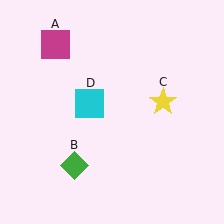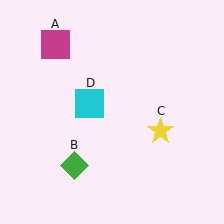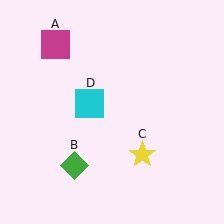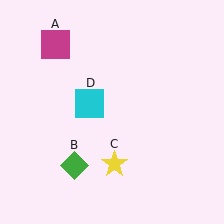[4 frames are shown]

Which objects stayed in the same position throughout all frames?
Magenta square (object A) and green diamond (object B) and cyan square (object D) remained stationary.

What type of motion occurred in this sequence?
The yellow star (object C) rotated clockwise around the center of the scene.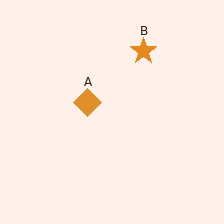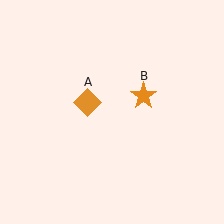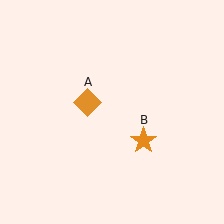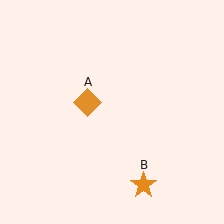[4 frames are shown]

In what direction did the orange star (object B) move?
The orange star (object B) moved down.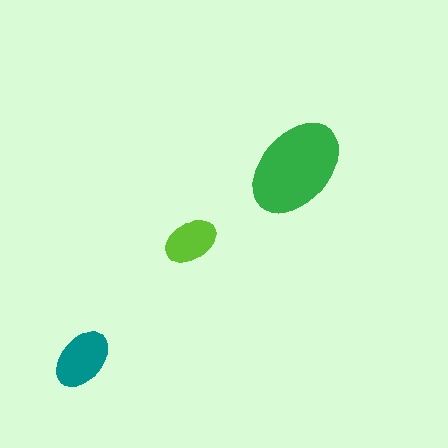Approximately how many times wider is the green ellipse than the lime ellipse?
About 2 times wider.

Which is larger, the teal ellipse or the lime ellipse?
The teal one.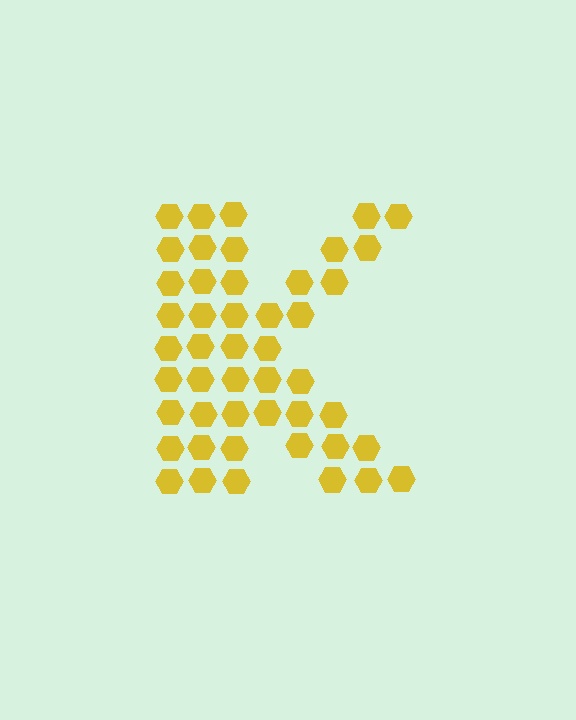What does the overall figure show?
The overall figure shows the letter K.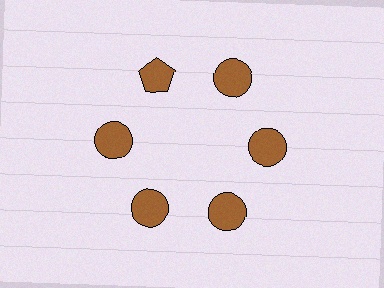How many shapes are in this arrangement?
There are 6 shapes arranged in a ring pattern.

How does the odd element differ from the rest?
It has a different shape: pentagon instead of circle.